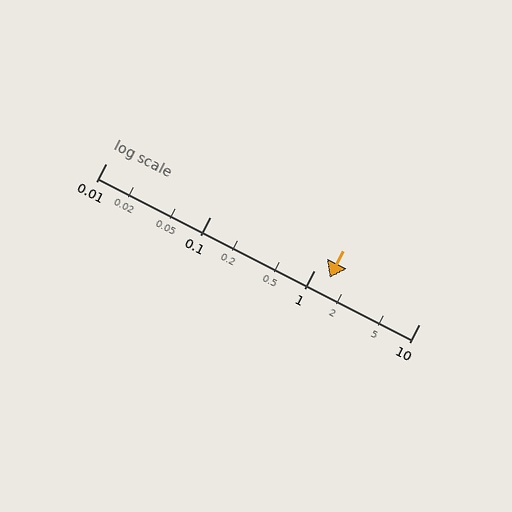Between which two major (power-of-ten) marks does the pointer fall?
The pointer is between 1 and 10.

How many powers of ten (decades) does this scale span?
The scale spans 3 decades, from 0.01 to 10.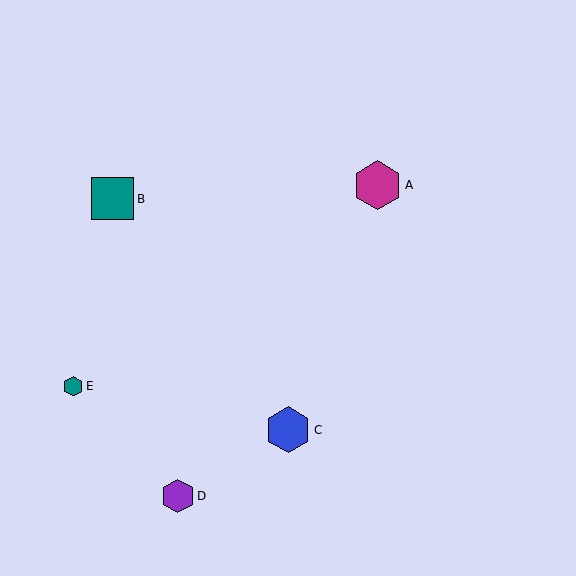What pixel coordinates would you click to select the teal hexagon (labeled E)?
Click at (73, 386) to select the teal hexagon E.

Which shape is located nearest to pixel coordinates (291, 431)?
The blue hexagon (labeled C) at (288, 430) is nearest to that location.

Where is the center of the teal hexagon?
The center of the teal hexagon is at (73, 386).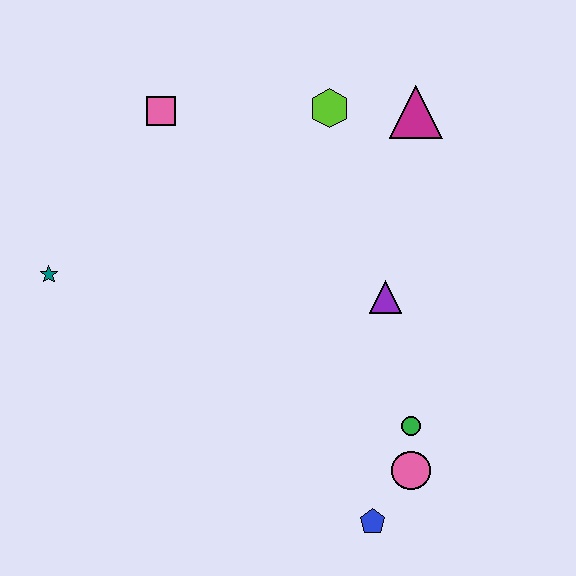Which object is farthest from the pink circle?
The pink square is farthest from the pink circle.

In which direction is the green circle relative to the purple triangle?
The green circle is below the purple triangle.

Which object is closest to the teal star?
The pink square is closest to the teal star.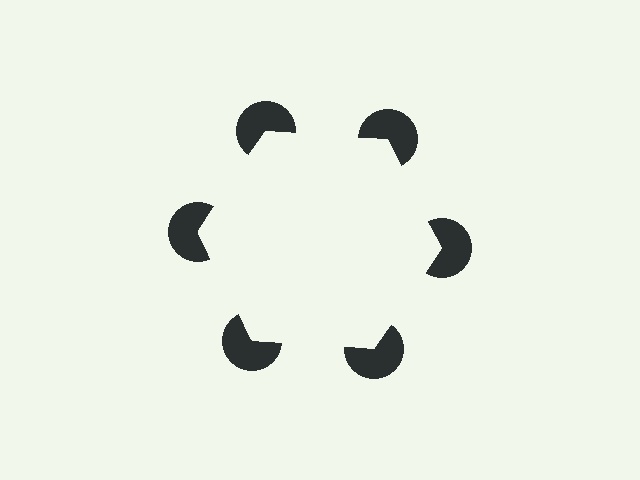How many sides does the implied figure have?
6 sides.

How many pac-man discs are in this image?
There are 6 — one at each vertex of the illusory hexagon.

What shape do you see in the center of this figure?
An illusory hexagon — its edges are inferred from the aligned wedge cuts in the pac-man discs, not physically drawn.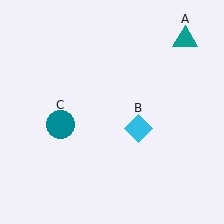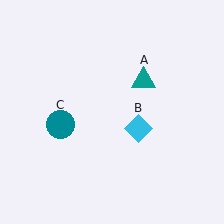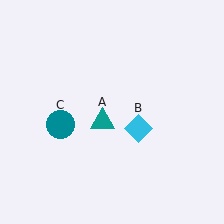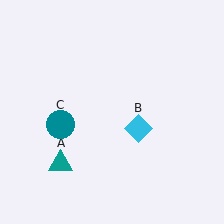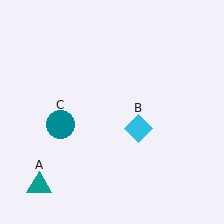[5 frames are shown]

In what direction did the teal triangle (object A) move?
The teal triangle (object A) moved down and to the left.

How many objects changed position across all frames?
1 object changed position: teal triangle (object A).